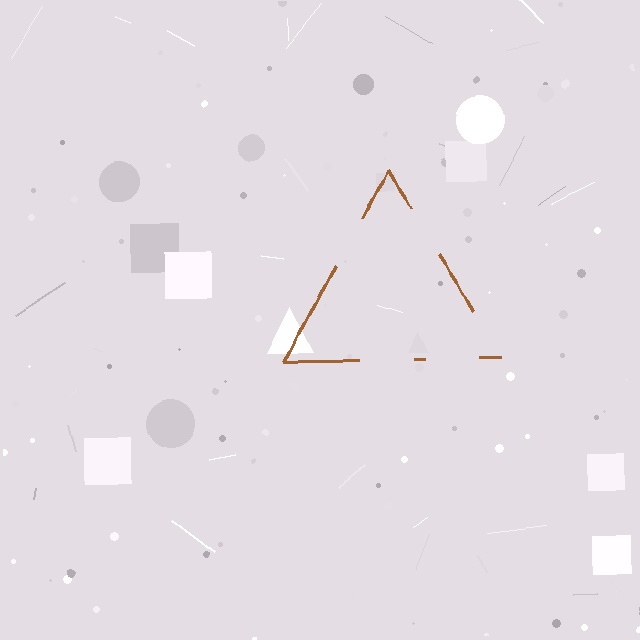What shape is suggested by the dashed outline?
The dashed outline suggests a triangle.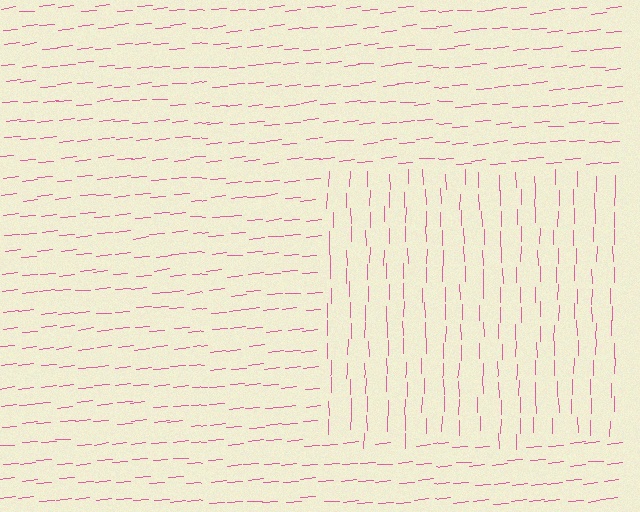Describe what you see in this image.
The image is filled with small pink line segments. A rectangle region in the image has lines oriented differently from the surrounding lines, creating a visible texture boundary.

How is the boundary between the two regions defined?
The boundary is defined purely by a change in line orientation (approximately 84 degrees difference). All lines are the same color and thickness.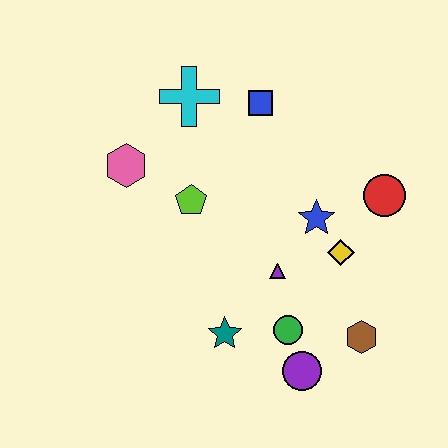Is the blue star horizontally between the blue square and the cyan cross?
No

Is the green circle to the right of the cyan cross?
Yes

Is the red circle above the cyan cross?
No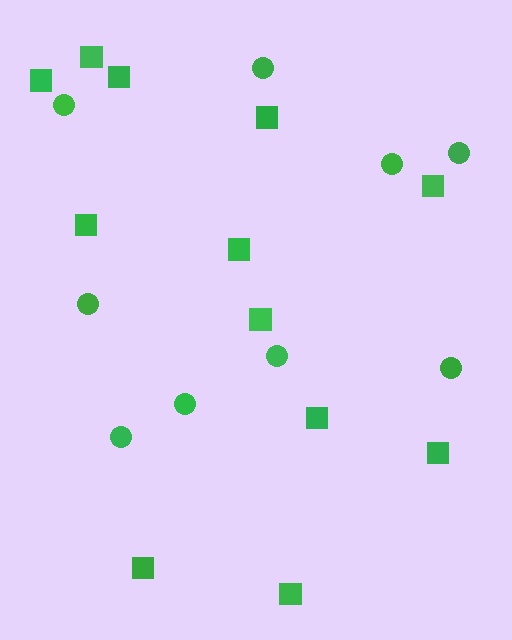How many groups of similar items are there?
There are 2 groups: one group of squares (12) and one group of circles (9).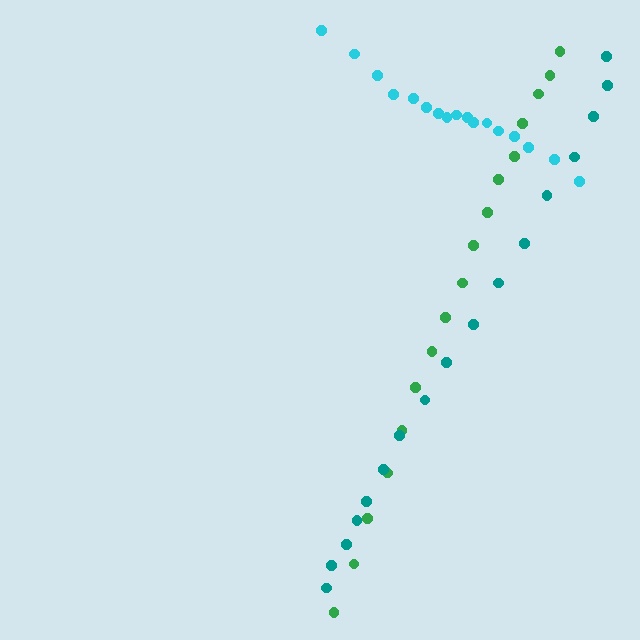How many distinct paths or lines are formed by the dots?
There are 3 distinct paths.